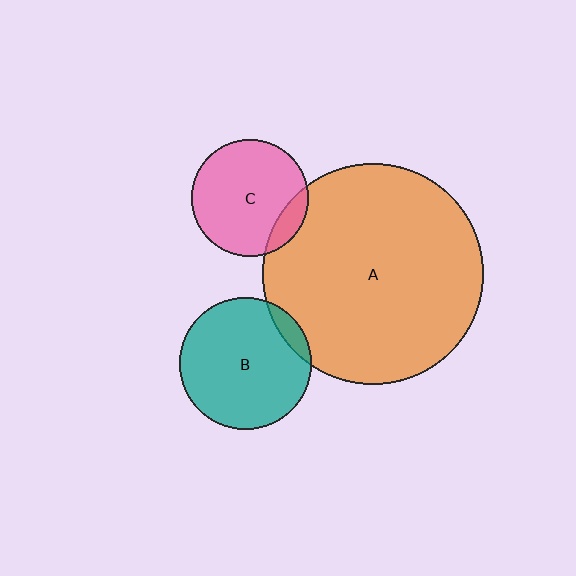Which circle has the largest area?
Circle A (orange).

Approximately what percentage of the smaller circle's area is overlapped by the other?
Approximately 15%.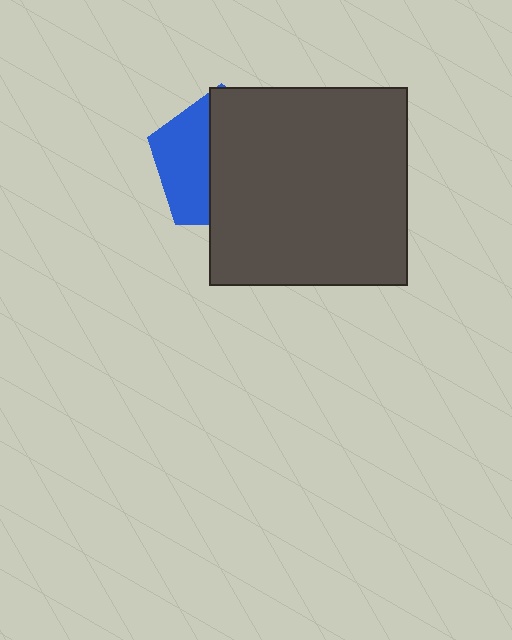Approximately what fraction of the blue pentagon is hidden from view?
Roughly 61% of the blue pentagon is hidden behind the dark gray square.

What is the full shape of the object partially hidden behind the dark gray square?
The partially hidden object is a blue pentagon.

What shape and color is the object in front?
The object in front is a dark gray square.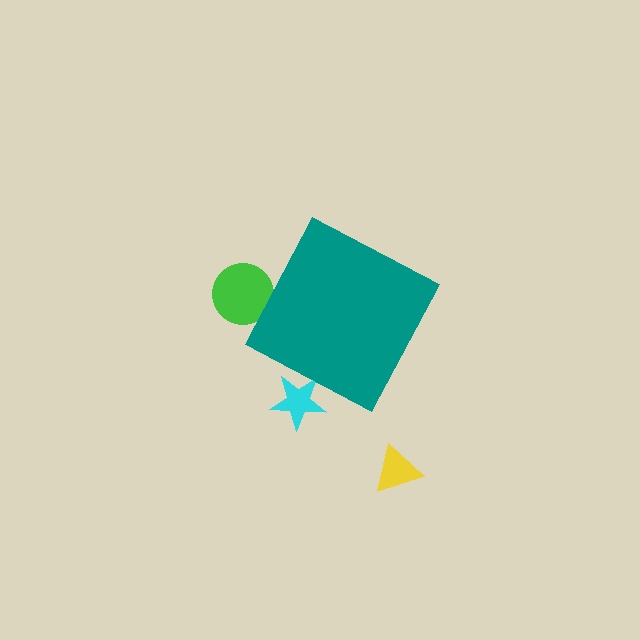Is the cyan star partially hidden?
Yes, the cyan star is partially hidden behind the teal diamond.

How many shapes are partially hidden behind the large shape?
2 shapes are partially hidden.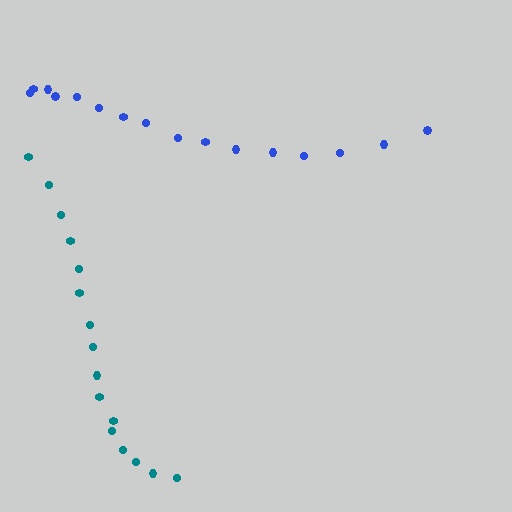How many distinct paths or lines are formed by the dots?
There are 2 distinct paths.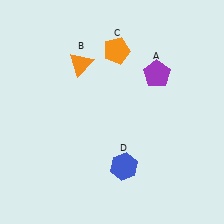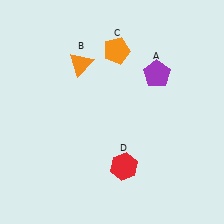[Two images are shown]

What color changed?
The hexagon (D) changed from blue in Image 1 to red in Image 2.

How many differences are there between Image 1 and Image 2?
There is 1 difference between the two images.